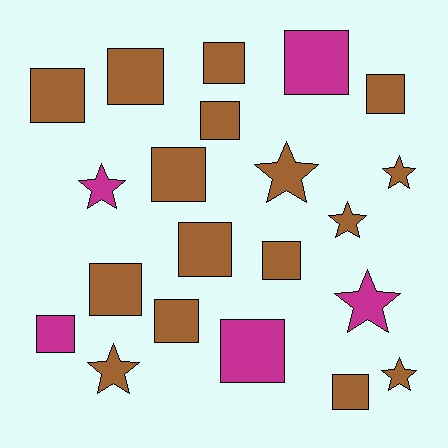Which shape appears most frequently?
Square, with 14 objects.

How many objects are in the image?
There are 21 objects.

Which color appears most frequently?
Brown, with 16 objects.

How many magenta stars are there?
There are 2 magenta stars.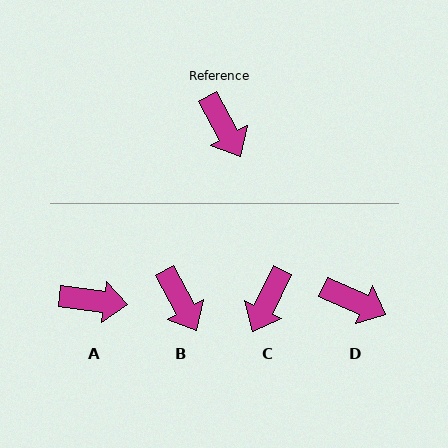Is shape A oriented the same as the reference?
No, it is off by about 54 degrees.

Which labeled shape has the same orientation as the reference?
B.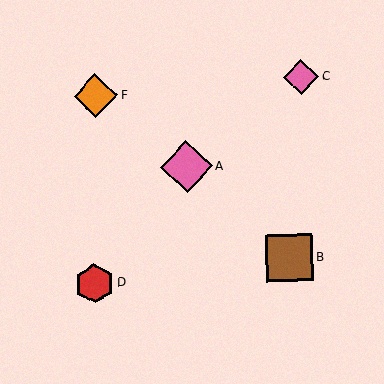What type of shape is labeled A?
Shape A is a pink diamond.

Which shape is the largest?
The pink diamond (labeled A) is the largest.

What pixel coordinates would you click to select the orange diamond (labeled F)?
Click at (96, 96) to select the orange diamond F.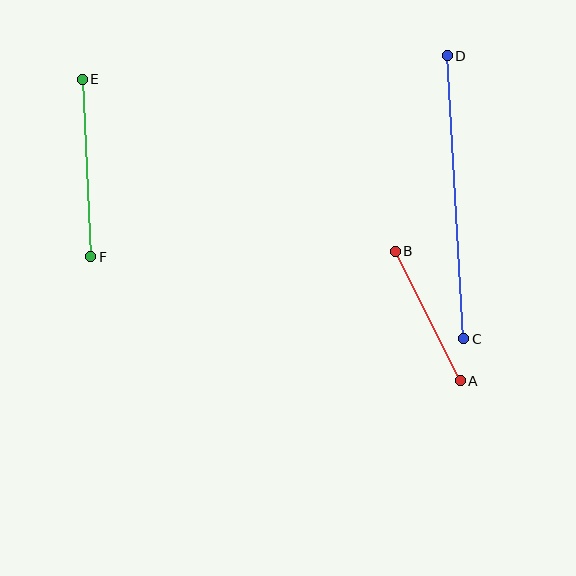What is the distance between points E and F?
The distance is approximately 177 pixels.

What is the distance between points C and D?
The distance is approximately 283 pixels.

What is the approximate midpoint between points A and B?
The midpoint is at approximately (428, 316) pixels.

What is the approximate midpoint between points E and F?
The midpoint is at approximately (87, 168) pixels.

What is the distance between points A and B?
The distance is approximately 145 pixels.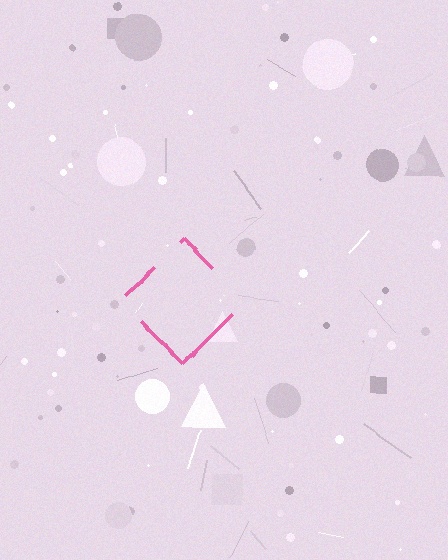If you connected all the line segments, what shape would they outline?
They would outline a diamond.